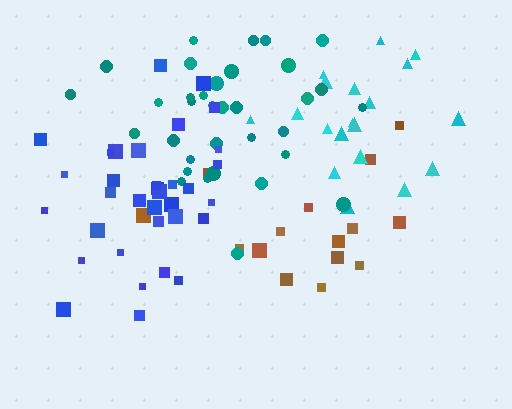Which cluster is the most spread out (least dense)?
Brown.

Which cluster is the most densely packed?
Blue.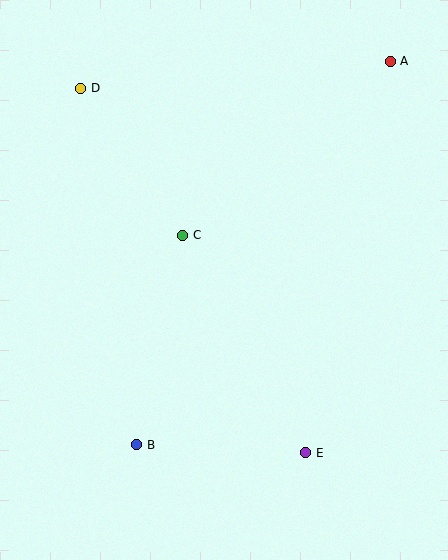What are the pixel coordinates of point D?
Point D is at (81, 88).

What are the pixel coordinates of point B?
Point B is at (137, 445).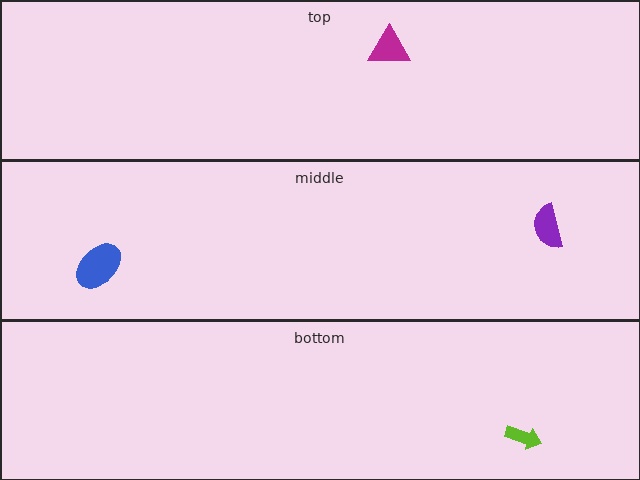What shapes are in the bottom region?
The lime arrow.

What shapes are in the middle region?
The purple semicircle, the blue ellipse.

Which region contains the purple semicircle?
The middle region.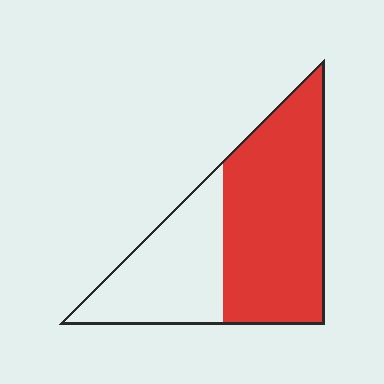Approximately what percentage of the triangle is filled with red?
Approximately 60%.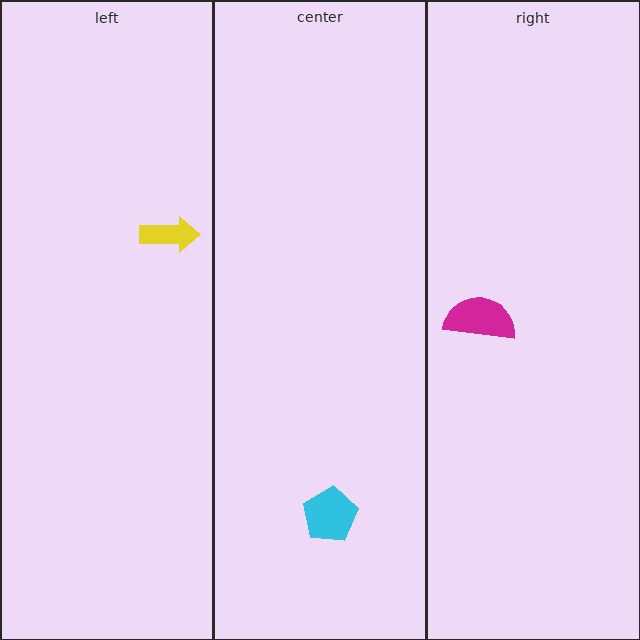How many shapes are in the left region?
1.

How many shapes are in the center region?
1.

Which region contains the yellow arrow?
The left region.